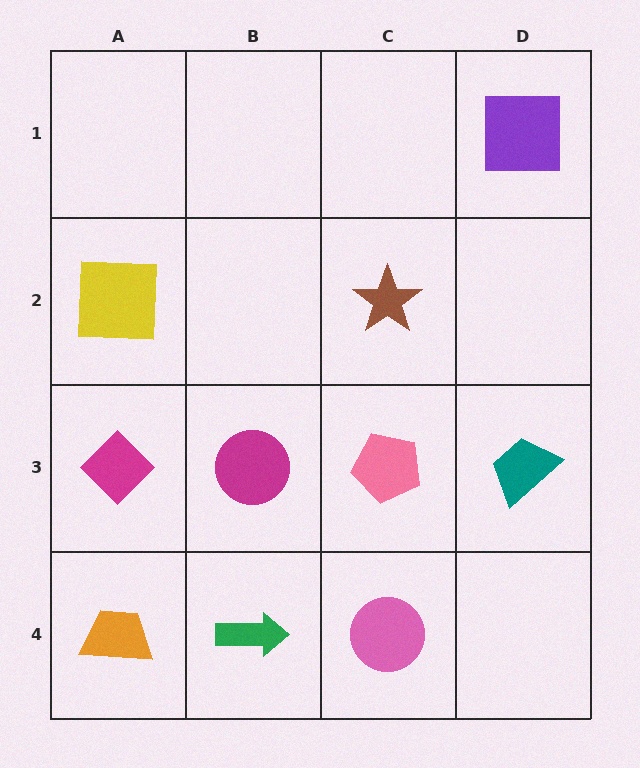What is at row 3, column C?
A pink pentagon.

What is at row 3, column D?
A teal trapezoid.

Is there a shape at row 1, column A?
No, that cell is empty.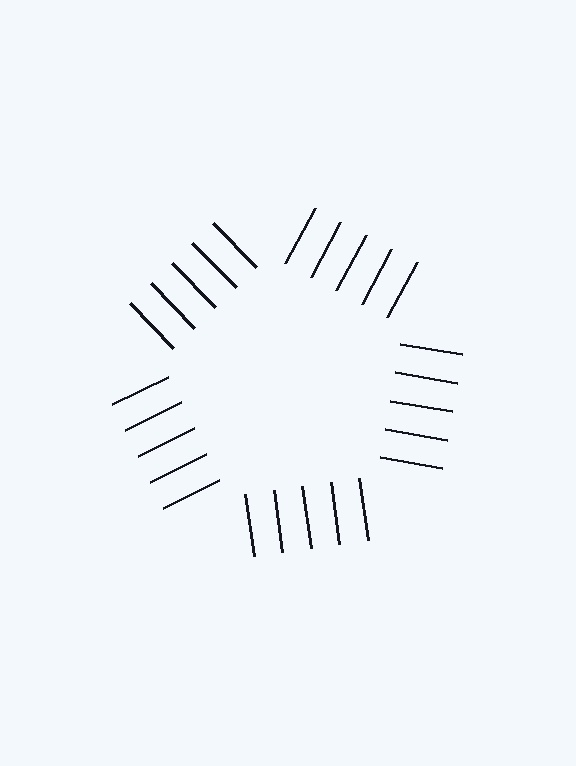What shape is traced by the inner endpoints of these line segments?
An illusory pentagon — the line segments terminate on its edges but no continuous stroke is drawn.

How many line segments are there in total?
25 — 5 along each of the 5 edges.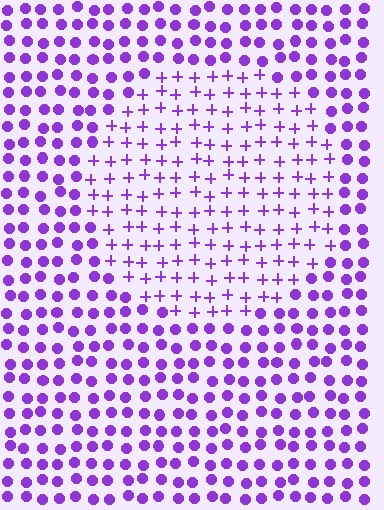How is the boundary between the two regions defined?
The boundary is defined by a change in element shape: plus signs inside vs. circles outside. All elements share the same color and spacing.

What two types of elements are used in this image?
The image uses plus signs inside the circle region and circles outside it.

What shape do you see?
I see a circle.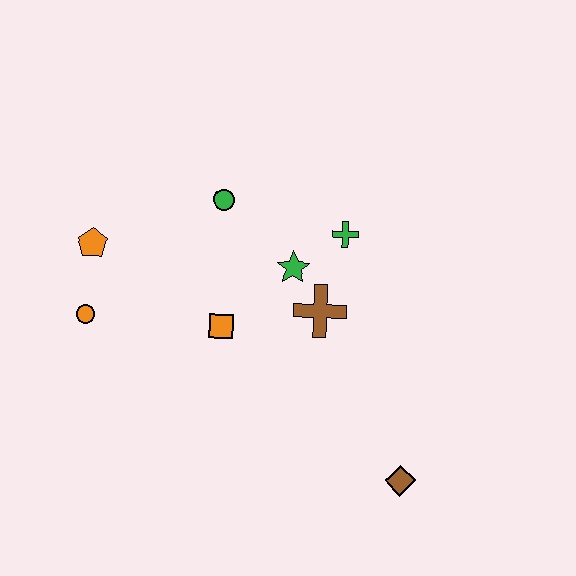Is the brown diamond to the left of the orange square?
No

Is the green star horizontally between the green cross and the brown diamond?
No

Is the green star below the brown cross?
No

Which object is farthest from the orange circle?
The brown diamond is farthest from the orange circle.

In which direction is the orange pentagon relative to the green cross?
The orange pentagon is to the left of the green cross.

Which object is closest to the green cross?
The green star is closest to the green cross.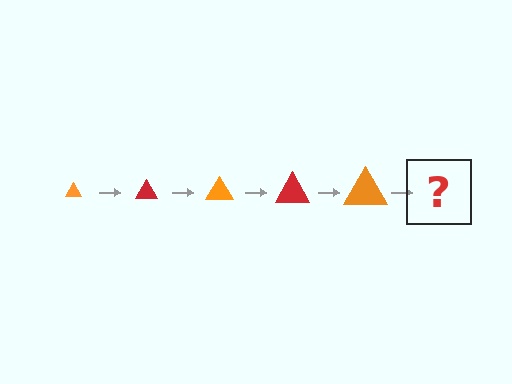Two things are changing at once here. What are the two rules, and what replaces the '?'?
The two rules are that the triangle grows larger each step and the color cycles through orange and red. The '?' should be a red triangle, larger than the previous one.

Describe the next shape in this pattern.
It should be a red triangle, larger than the previous one.